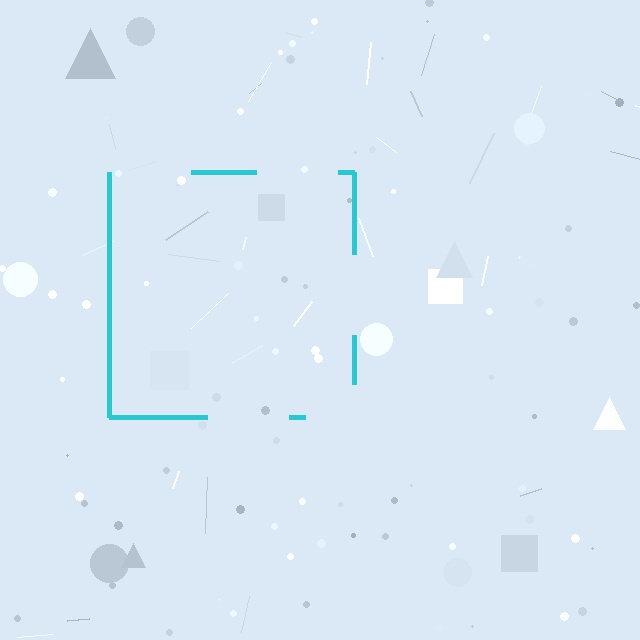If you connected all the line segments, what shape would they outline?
They would outline a square.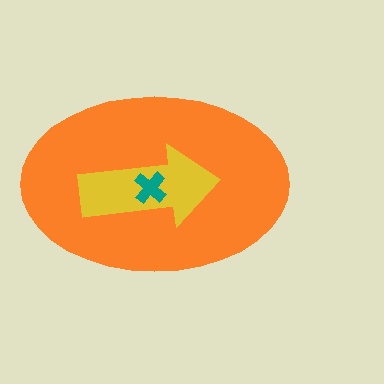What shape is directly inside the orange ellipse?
The yellow arrow.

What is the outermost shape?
The orange ellipse.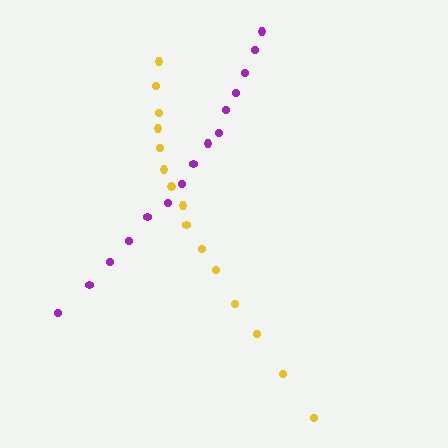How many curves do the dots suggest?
There are 2 distinct paths.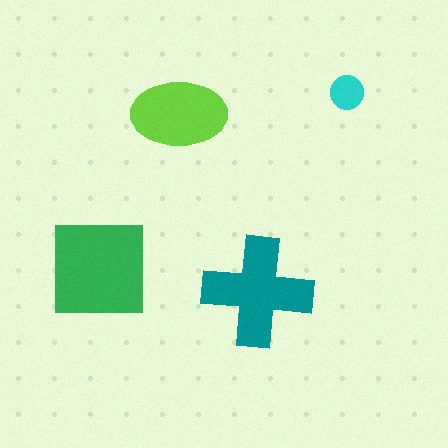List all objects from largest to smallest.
The green square, the teal cross, the lime ellipse, the cyan circle.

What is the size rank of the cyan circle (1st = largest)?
4th.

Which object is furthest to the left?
The green square is leftmost.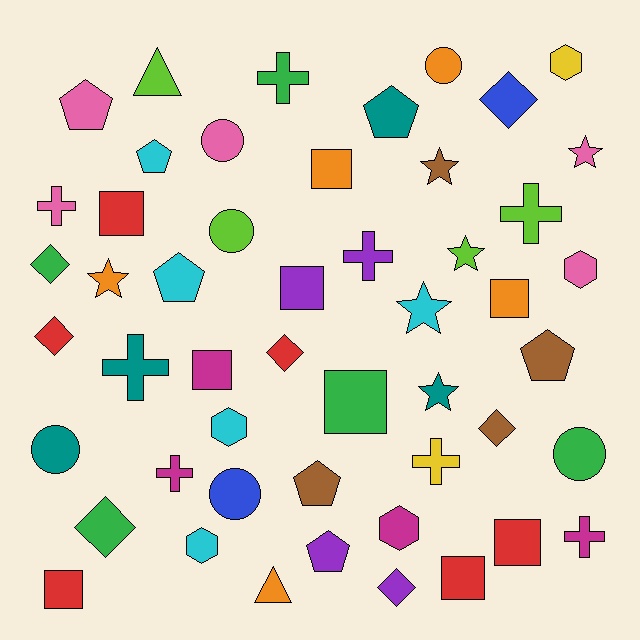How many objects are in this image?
There are 50 objects.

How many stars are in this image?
There are 6 stars.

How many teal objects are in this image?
There are 4 teal objects.